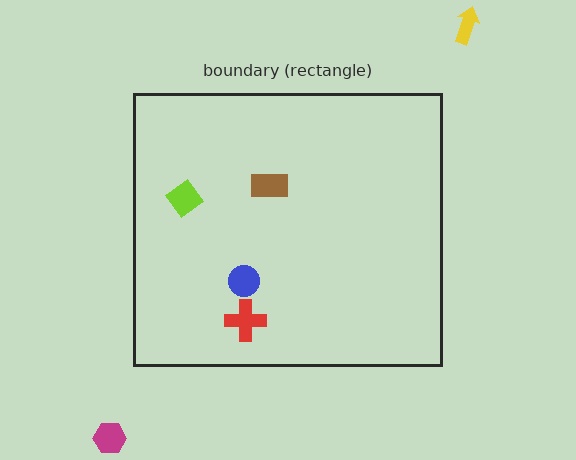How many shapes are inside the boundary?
4 inside, 2 outside.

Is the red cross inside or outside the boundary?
Inside.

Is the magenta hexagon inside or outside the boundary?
Outside.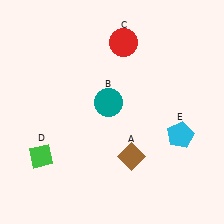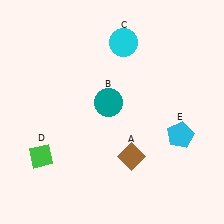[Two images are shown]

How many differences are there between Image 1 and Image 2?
There is 1 difference between the two images.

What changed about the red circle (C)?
In Image 1, C is red. In Image 2, it changed to cyan.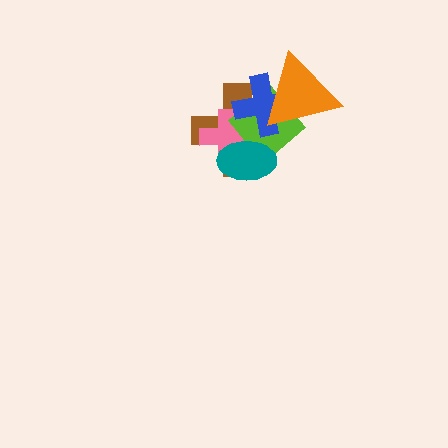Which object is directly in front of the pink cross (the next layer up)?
The lime diamond is directly in front of the pink cross.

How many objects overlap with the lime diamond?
5 objects overlap with the lime diamond.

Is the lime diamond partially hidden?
Yes, it is partially covered by another shape.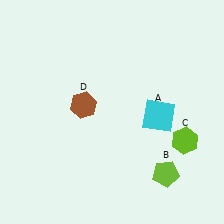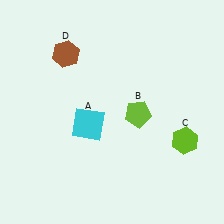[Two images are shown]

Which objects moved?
The objects that moved are: the cyan square (A), the lime pentagon (B), the brown hexagon (D).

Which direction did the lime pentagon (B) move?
The lime pentagon (B) moved up.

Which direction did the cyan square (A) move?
The cyan square (A) moved left.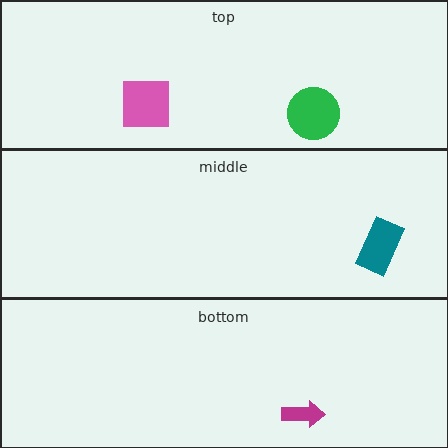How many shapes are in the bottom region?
1.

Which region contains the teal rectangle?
The middle region.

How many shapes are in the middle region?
1.